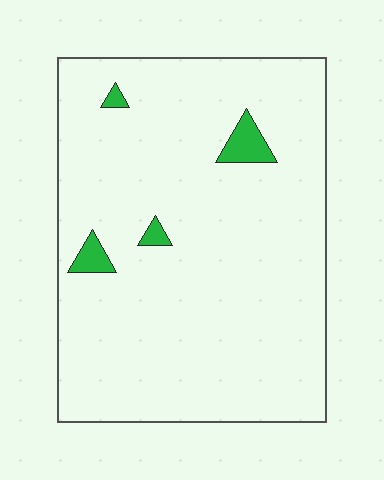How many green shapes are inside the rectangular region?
4.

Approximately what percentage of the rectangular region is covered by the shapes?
Approximately 5%.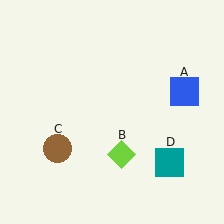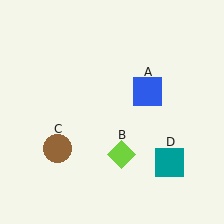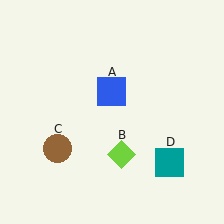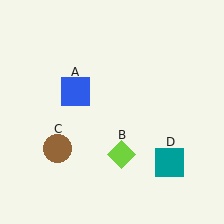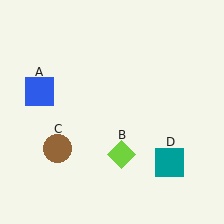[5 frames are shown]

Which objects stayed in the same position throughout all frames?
Lime diamond (object B) and brown circle (object C) and teal square (object D) remained stationary.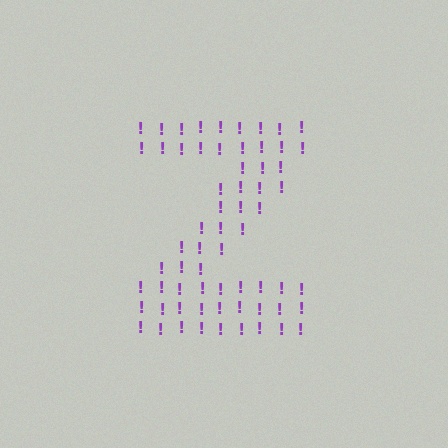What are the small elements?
The small elements are exclamation marks.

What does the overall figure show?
The overall figure shows the letter Z.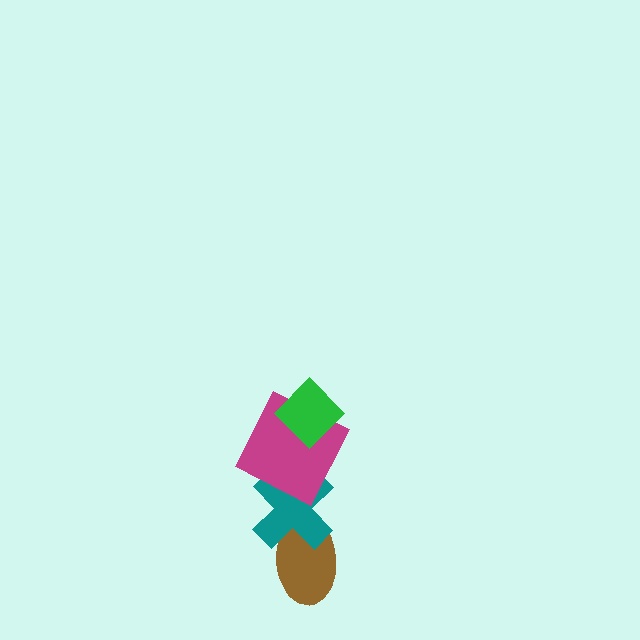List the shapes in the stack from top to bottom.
From top to bottom: the green diamond, the magenta square, the teal cross, the brown ellipse.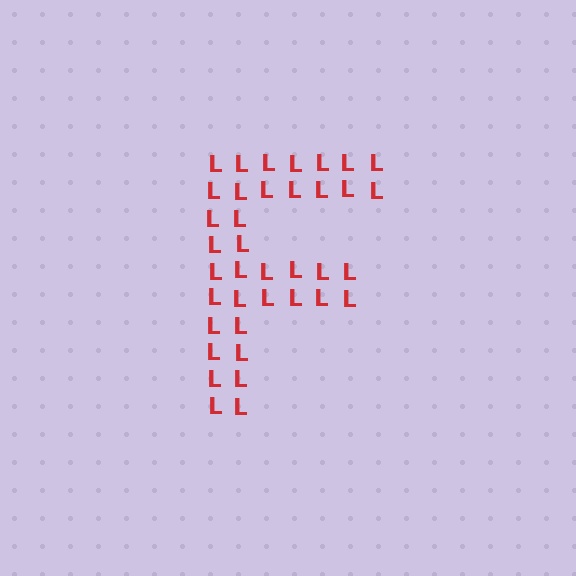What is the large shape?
The large shape is the letter F.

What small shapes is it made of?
It is made of small letter L's.